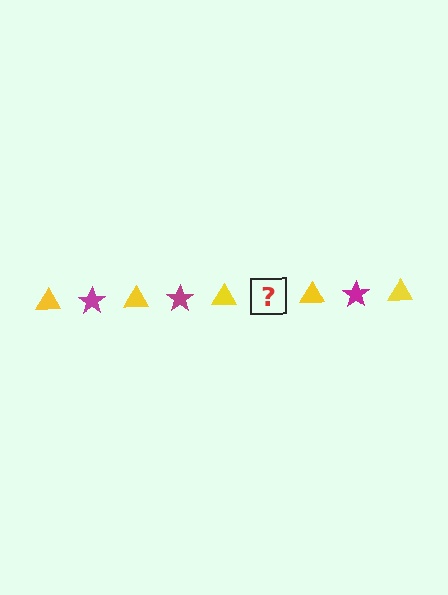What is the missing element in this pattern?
The missing element is a magenta star.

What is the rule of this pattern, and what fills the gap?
The rule is that the pattern alternates between yellow triangle and magenta star. The gap should be filled with a magenta star.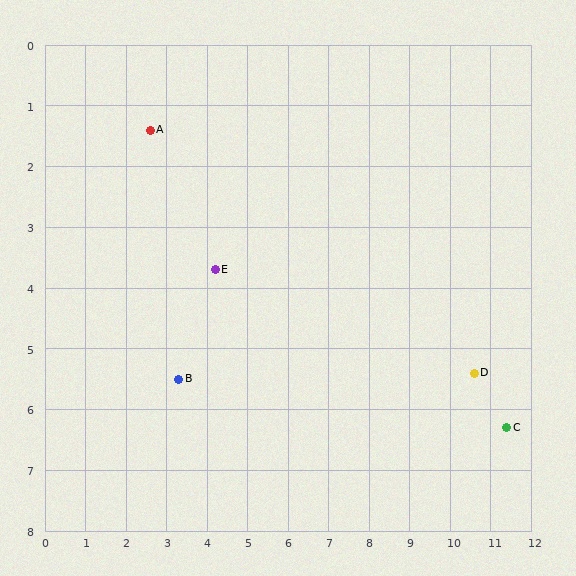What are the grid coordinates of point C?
Point C is at approximately (11.4, 6.3).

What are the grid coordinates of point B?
Point B is at approximately (3.3, 5.5).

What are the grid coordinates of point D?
Point D is at approximately (10.6, 5.4).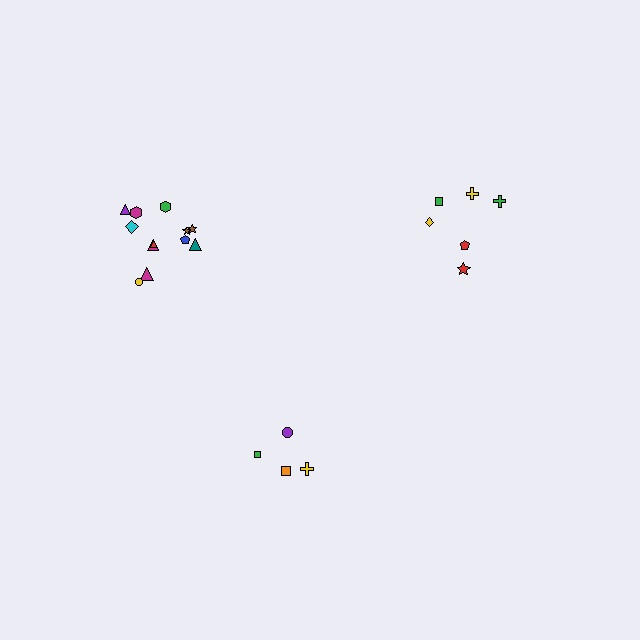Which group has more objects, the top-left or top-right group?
The top-left group.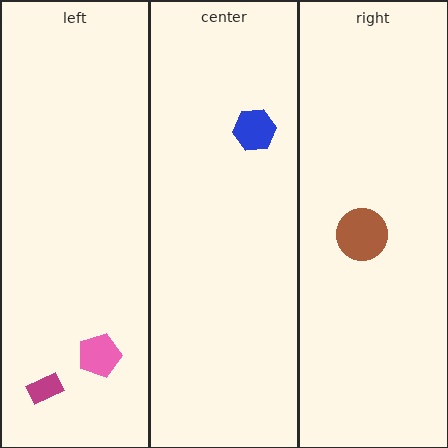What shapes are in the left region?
The magenta rectangle, the pink pentagon.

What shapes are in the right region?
The brown circle.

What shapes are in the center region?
The blue hexagon.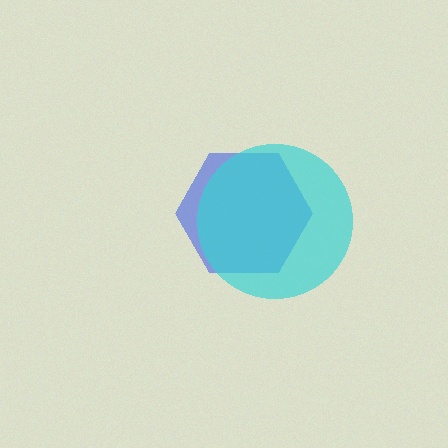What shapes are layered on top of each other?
The layered shapes are: a blue hexagon, a cyan circle.